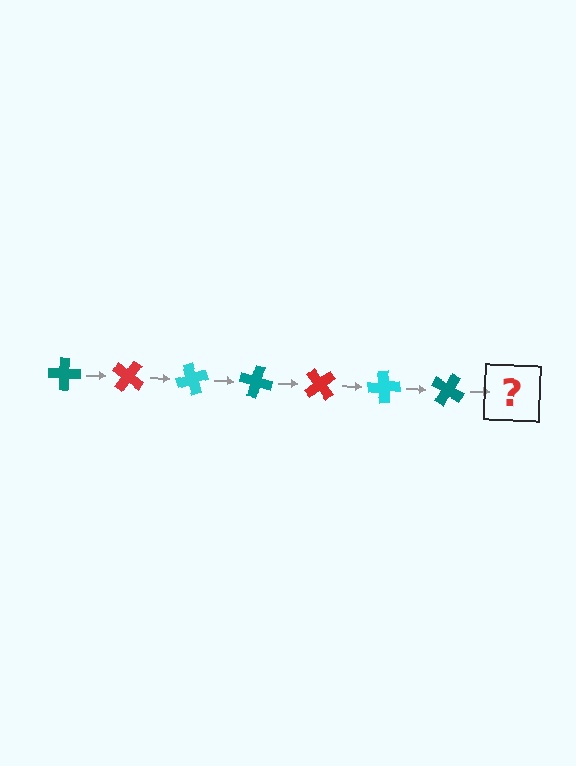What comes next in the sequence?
The next element should be a red cross, rotated 245 degrees from the start.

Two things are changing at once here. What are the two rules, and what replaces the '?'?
The two rules are that it rotates 35 degrees each step and the color cycles through teal, red, and cyan. The '?' should be a red cross, rotated 245 degrees from the start.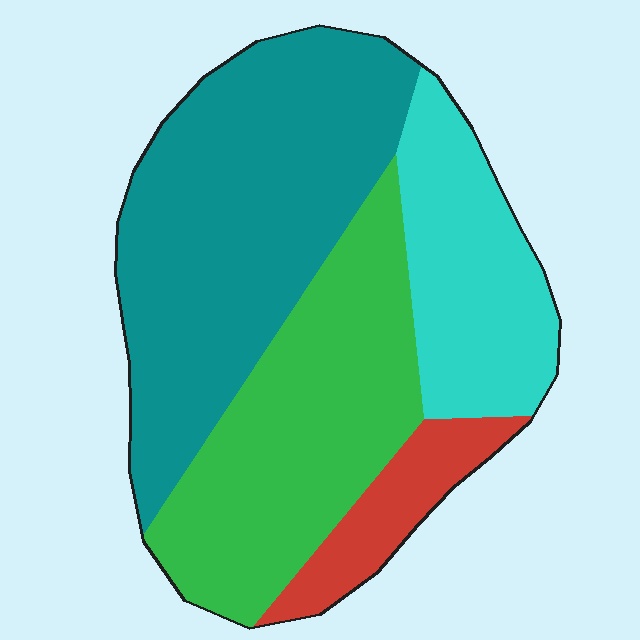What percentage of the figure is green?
Green covers around 30% of the figure.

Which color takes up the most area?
Teal, at roughly 40%.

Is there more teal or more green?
Teal.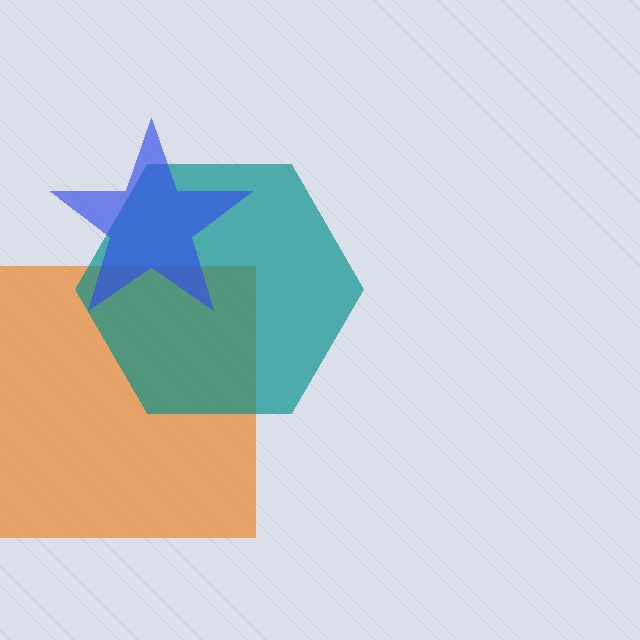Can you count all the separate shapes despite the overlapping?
Yes, there are 3 separate shapes.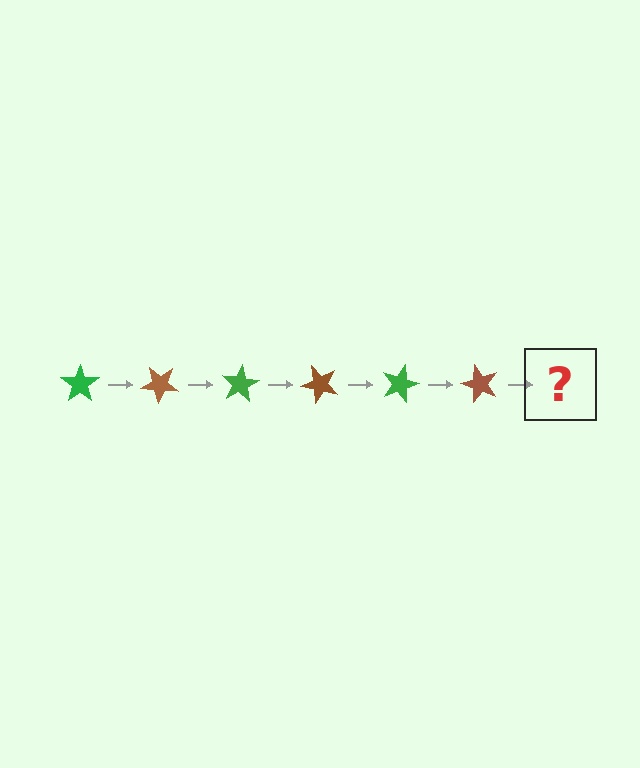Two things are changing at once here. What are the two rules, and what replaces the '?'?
The two rules are that it rotates 40 degrees each step and the color cycles through green and brown. The '?' should be a green star, rotated 240 degrees from the start.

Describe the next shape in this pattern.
It should be a green star, rotated 240 degrees from the start.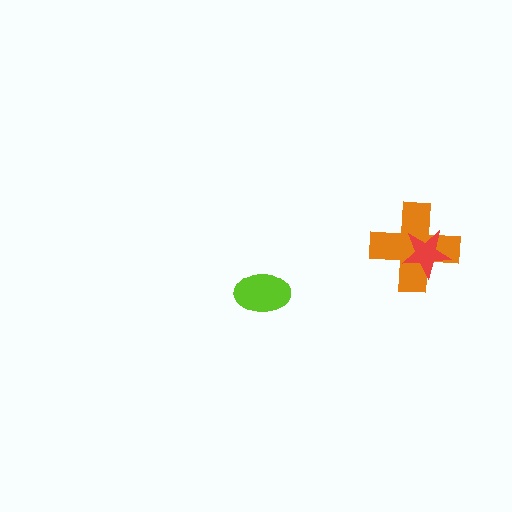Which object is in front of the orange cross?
The red star is in front of the orange cross.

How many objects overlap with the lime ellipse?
0 objects overlap with the lime ellipse.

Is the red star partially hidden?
No, no other shape covers it.